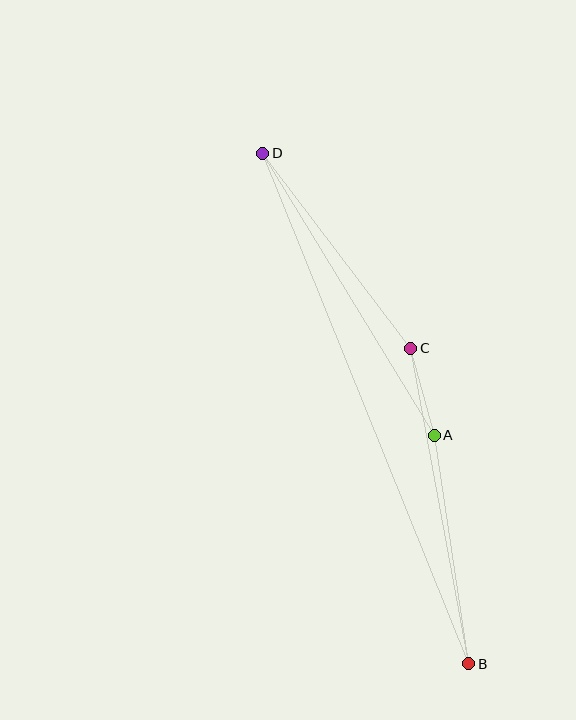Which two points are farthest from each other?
Points B and D are farthest from each other.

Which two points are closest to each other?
Points A and C are closest to each other.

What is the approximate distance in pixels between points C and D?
The distance between C and D is approximately 245 pixels.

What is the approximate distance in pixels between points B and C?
The distance between B and C is approximately 321 pixels.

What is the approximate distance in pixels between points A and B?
The distance between A and B is approximately 231 pixels.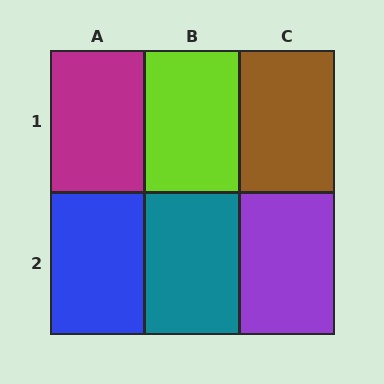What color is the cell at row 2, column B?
Teal.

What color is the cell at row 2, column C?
Purple.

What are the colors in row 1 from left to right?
Magenta, lime, brown.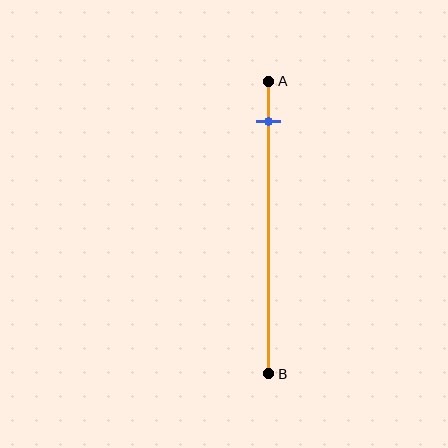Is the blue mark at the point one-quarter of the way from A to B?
No, the mark is at about 15% from A, not at the 25% one-quarter point.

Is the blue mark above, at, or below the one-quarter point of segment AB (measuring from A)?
The blue mark is above the one-quarter point of segment AB.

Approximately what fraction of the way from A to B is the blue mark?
The blue mark is approximately 15% of the way from A to B.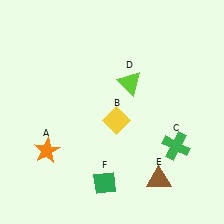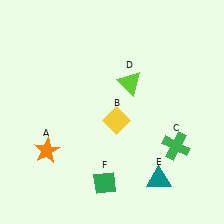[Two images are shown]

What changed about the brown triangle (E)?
In Image 1, E is brown. In Image 2, it changed to teal.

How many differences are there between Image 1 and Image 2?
There is 1 difference between the two images.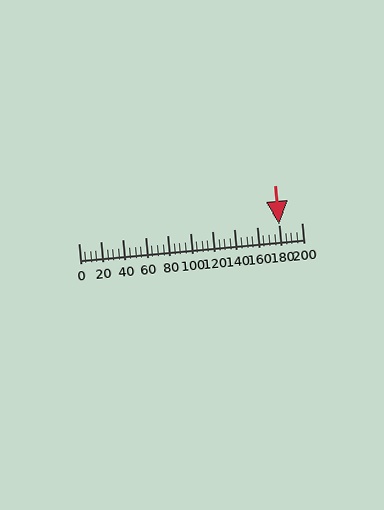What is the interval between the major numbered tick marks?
The major tick marks are spaced 20 units apart.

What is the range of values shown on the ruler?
The ruler shows values from 0 to 200.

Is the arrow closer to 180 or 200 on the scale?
The arrow is closer to 180.